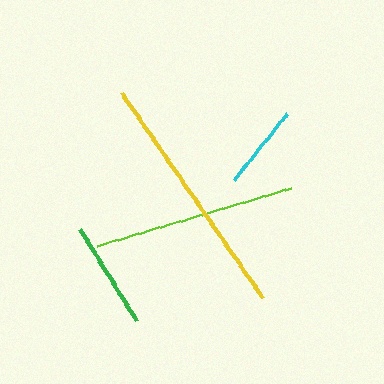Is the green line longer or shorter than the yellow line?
The yellow line is longer than the green line.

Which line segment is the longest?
The yellow line is the longest at approximately 249 pixels.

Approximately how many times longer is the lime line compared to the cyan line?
The lime line is approximately 2.4 times the length of the cyan line.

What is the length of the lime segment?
The lime segment is approximately 202 pixels long.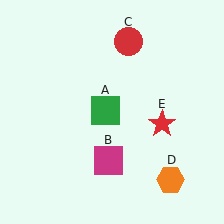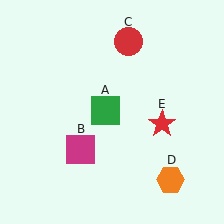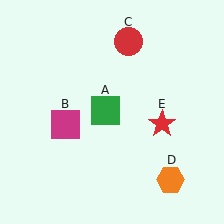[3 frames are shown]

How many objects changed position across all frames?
1 object changed position: magenta square (object B).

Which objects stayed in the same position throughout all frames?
Green square (object A) and red circle (object C) and orange hexagon (object D) and red star (object E) remained stationary.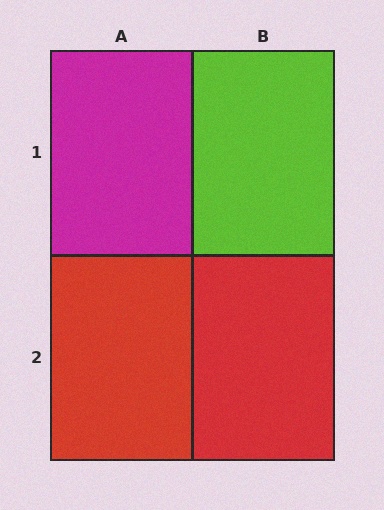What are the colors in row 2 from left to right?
Red, red.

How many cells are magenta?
1 cell is magenta.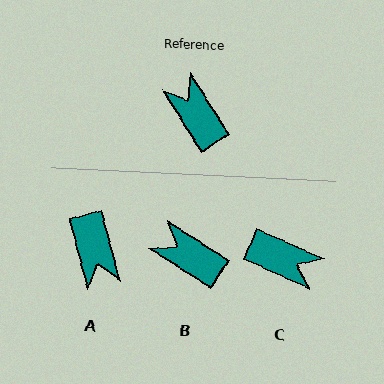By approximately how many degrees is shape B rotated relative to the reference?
Approximately 24 degrees counter-clockwise.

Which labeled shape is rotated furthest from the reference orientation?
A, about 162 degrees away.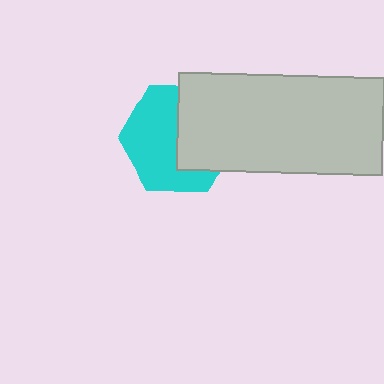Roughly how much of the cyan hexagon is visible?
About half of it is visible (roughly 56%).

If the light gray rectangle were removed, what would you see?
You would see the complete cyan hexagon.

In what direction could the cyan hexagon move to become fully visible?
The cyan hexagon could move left. That would shift it out from behind the light gray rectangle entirely.